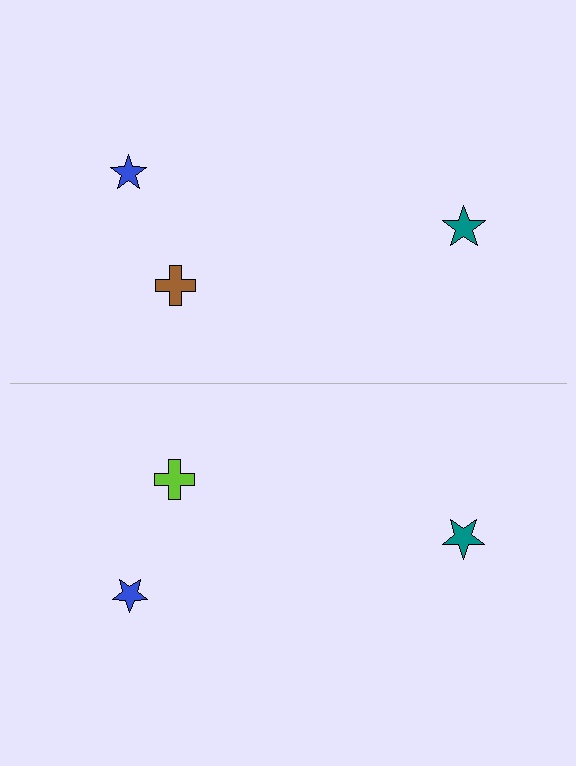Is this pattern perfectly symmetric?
No, the pattern is not perfectly symmetric. The lime cross on the bottom side breaks the symmetry — its mirror counterpart is brown.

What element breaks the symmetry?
The lime cross on the bottom side breaks the symmetry — its mirror counterpart is brown.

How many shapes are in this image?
There are 6 shapes in this image.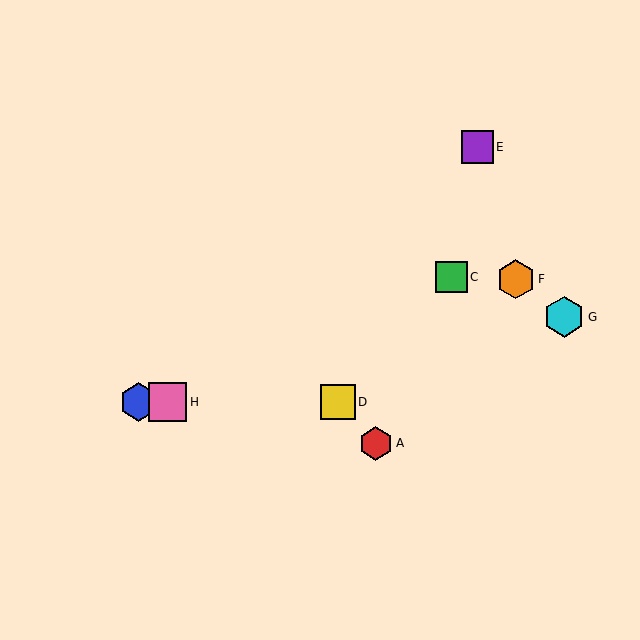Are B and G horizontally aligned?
No, B is at y≈402 and G is at y≈317.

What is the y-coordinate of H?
Object H is at y≈402.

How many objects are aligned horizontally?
3 objects (B, D, H) are aligned horizontally.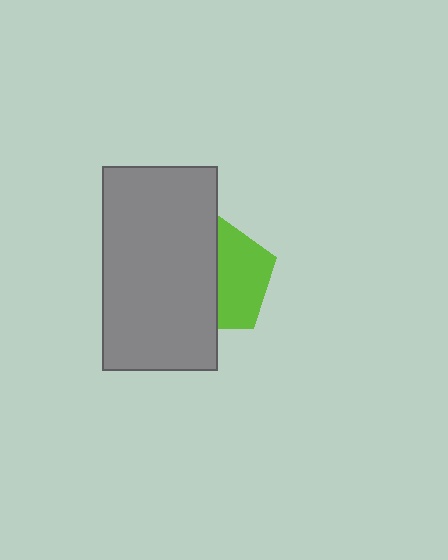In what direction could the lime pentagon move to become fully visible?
The lime pentagon could move right. That would shift it out from behind the gray rectangle entirely.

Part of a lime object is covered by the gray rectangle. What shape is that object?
It is a pentagon.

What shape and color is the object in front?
The object in front is a gray rectangle.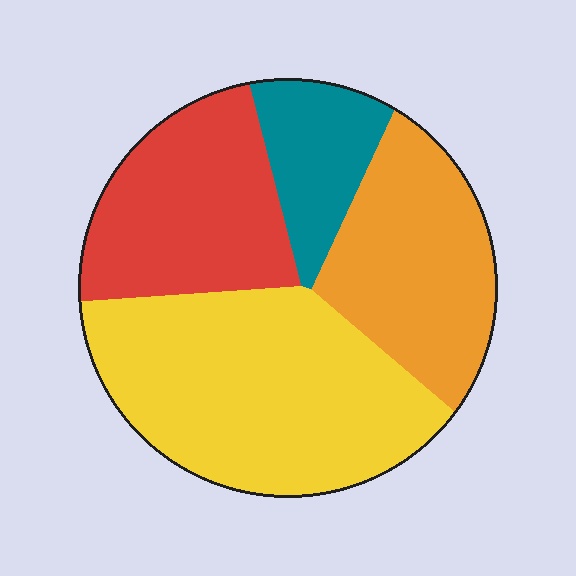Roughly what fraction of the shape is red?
Red takes up about one quarter (1/4) of the shape.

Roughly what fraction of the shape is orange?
Orange takes up about one quarter (1/4) of the shape.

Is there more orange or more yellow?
Yellow.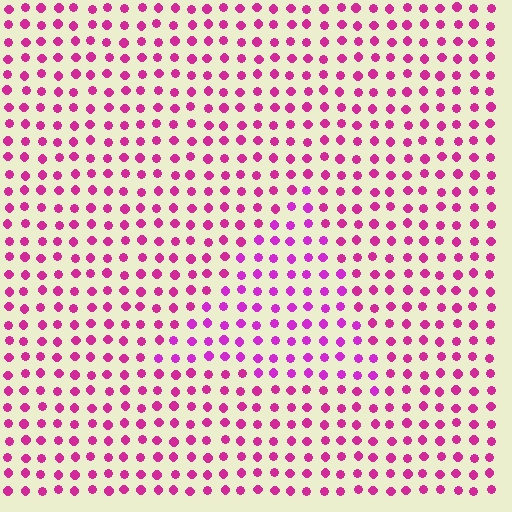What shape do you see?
I see a triangle.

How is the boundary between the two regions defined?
The boundary is defined purely by a slight shift in hue (about 20 degrees). Spacing, size, and orientation are identical on both sides.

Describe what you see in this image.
The image is filled with small magenta elements in a uniform arrangement. A triangle-shaped region is visible where the elements are tinted to a slightly different hue, forming a subtle color boundary.